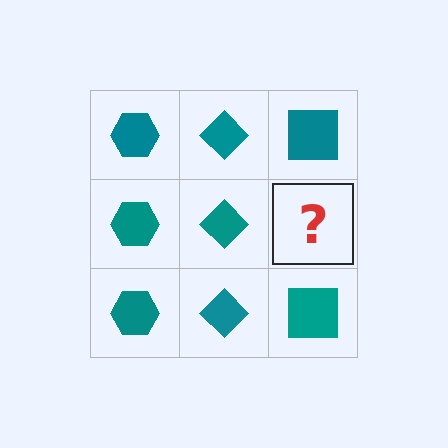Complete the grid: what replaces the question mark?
The question mark should be replaced with a teal square.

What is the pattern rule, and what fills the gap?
The rule is that each column has a consistent shape. The gap should be filled with a teal square.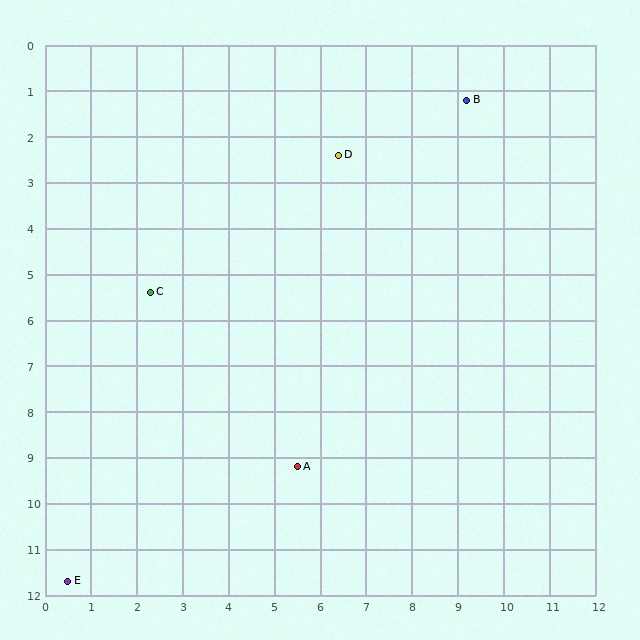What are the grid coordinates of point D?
Point D is at approximately (6.4, 2.4).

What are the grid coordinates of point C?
Point C is at approximately (2.3, 5.4).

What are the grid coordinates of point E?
Point E is at approximately (0.5, 11.7).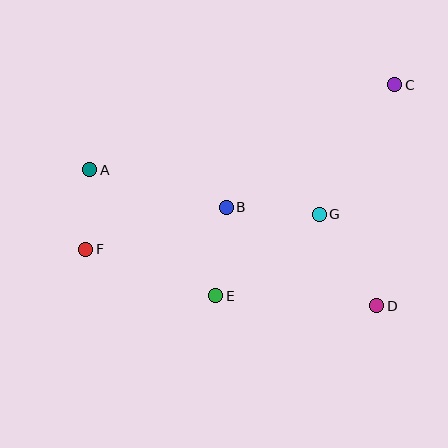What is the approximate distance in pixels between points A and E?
The distance between A and E is approximately 178 pixels.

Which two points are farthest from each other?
Points C and F are farthest from each other.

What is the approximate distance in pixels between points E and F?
The distance between E and F is approximately 138 pixels.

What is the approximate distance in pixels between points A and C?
The distance between A and C is approximately 317 pixels.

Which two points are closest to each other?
Points A and F are closest to each other.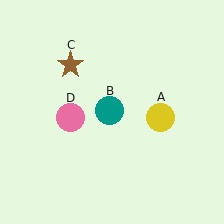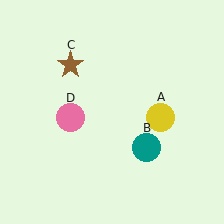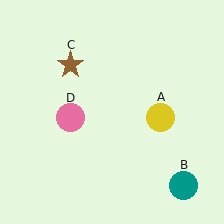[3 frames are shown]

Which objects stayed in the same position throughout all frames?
Yellow circle (object A) and brown star (object C) and pink circle (object D) remained stationary.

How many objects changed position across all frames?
1 object changed position: teal circle (object B).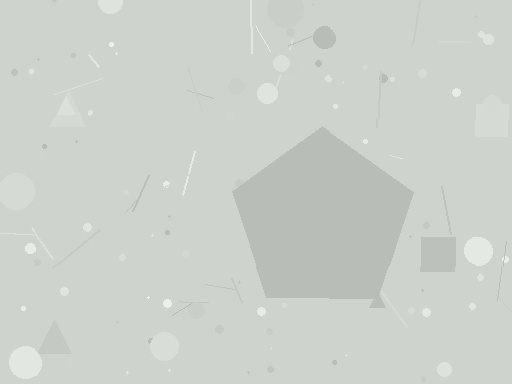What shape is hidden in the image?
A pentagon is hidden in the image.